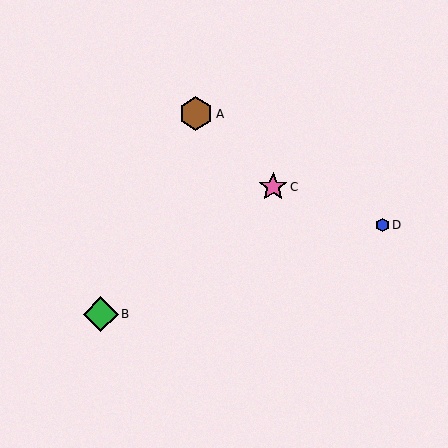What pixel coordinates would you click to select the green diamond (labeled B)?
Click at (101, 314) to select the green diamond B.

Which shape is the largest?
The green diamond (labeled B) is the largest.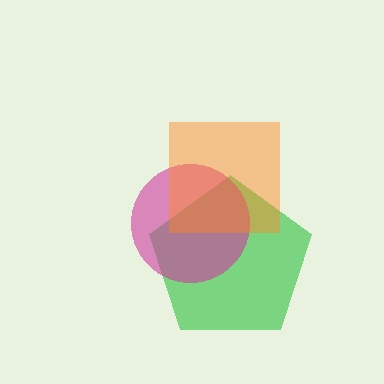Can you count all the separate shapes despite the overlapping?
Yes, there are 3 separate shapes.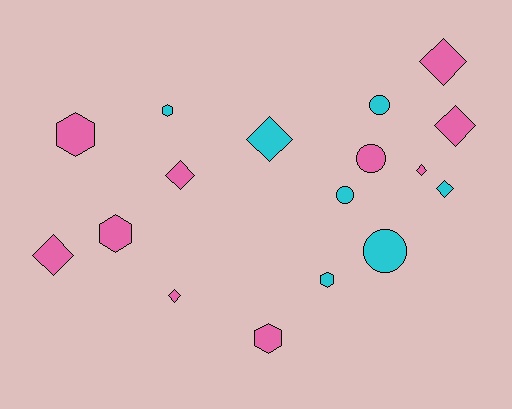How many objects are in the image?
There are 17 objects.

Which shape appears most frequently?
Diamond, with 8 objects.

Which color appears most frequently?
Pink, with 10 objects.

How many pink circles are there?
There is 1 pink circle.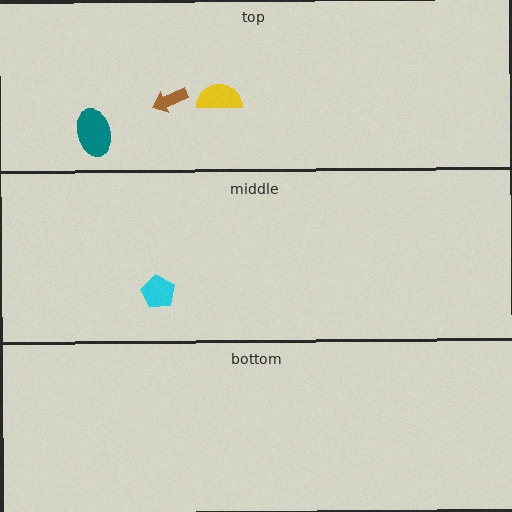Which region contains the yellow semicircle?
The top region.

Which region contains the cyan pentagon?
The middle region.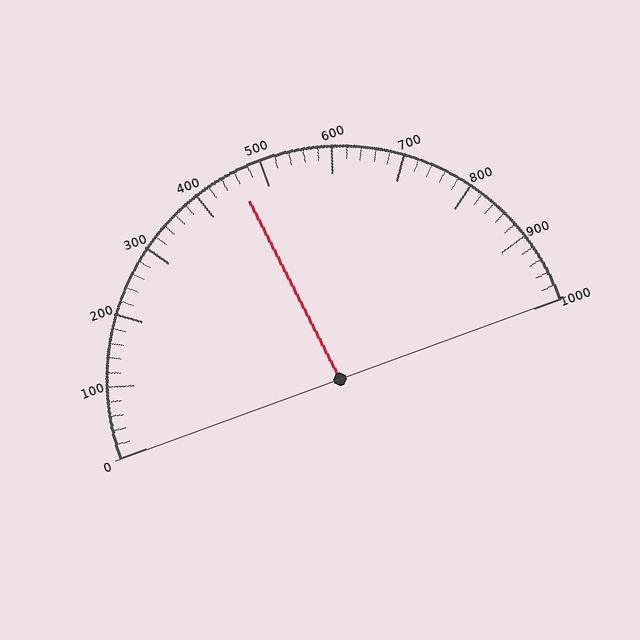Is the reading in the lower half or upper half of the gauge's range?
The reading is in the lower half of the range (0 to 1000).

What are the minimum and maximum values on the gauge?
The gauge ranges from 0 to 1000.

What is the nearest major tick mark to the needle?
The nearest major tick mark is 500.